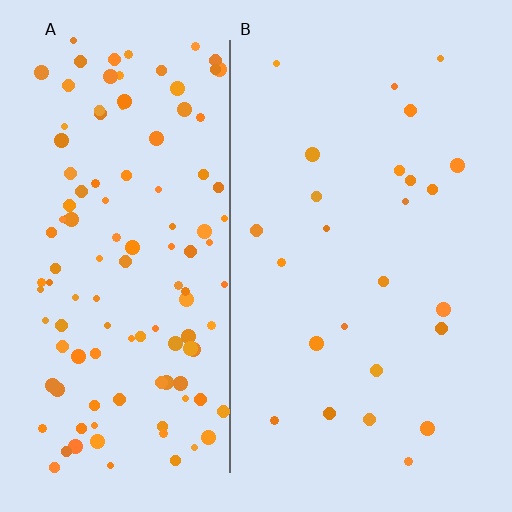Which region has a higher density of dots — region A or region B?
A (the left).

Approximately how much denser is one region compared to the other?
Approximately 4.8× — region A over region B.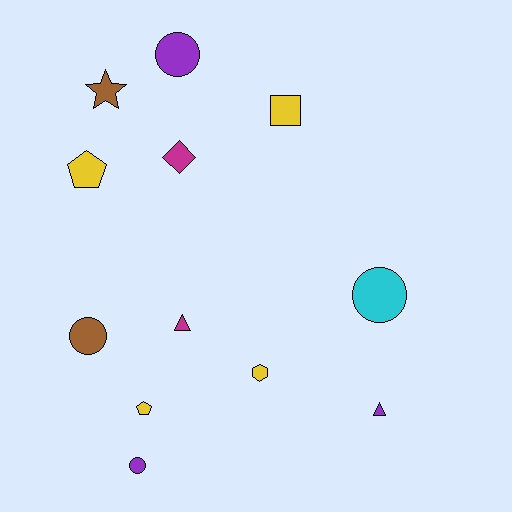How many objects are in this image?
There are 12 objects.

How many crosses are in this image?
There are no crosses.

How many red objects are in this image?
There are no red objects.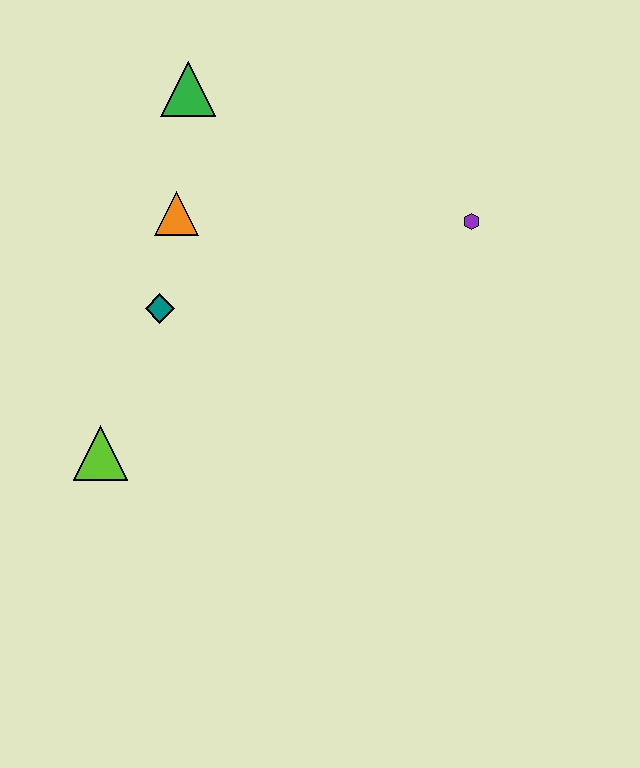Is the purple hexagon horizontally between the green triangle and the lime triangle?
No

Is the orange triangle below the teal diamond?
No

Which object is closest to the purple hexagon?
The orange triangle is closest to the purple hexagon.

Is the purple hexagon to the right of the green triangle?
Yes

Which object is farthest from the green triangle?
The lime triangle is farthest from the green triangle.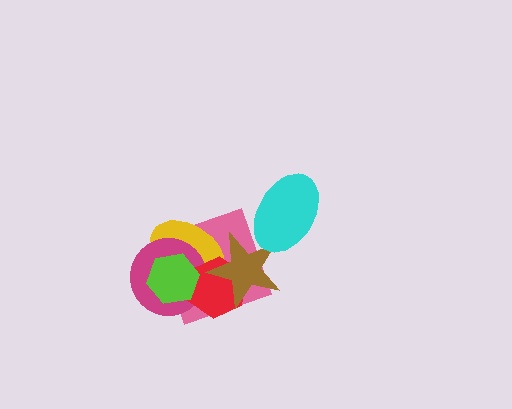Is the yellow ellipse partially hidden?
Yes, it is partially covered by another shape.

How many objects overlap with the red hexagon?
5 objects overlap with the red hexagon.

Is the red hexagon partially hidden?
Yes, it is partially covered by another shape.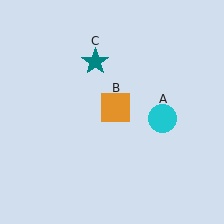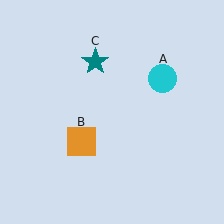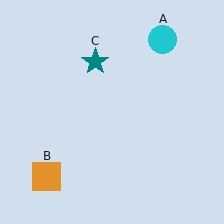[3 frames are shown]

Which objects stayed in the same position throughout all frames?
Teal star (object C) remained stationary.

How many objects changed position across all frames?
2 objects changed position: cyan circle (object A), orange square (object B).